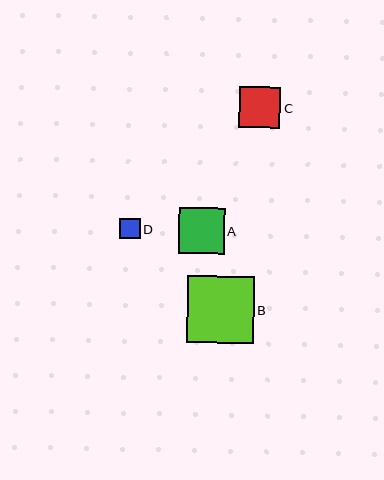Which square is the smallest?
Square D is the smallest with a size of approximately 20 pixels.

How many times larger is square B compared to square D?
Square B is approximately 3.3 times the size of square D.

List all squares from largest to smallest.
From largest to smallest: B, A, C, D.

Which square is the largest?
Square B is the largest with a size of approximately 67 pixels.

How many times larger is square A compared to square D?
Square A is approximately 2.3 times the size of square D.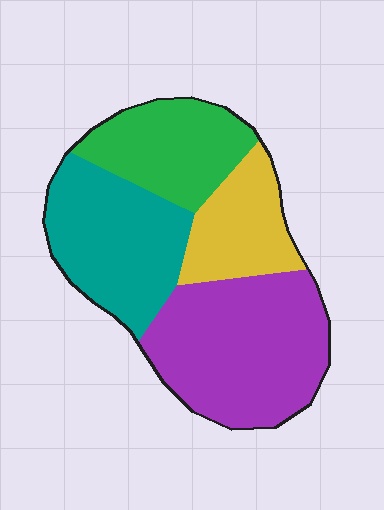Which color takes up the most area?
Purple, at roughly 35%.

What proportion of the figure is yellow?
Yellow covers 16% of the figure.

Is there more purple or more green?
Purple.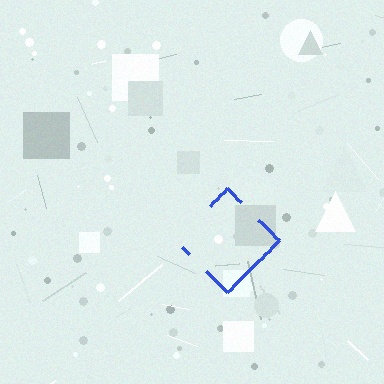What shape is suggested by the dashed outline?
The dashed outline suggests a diamond.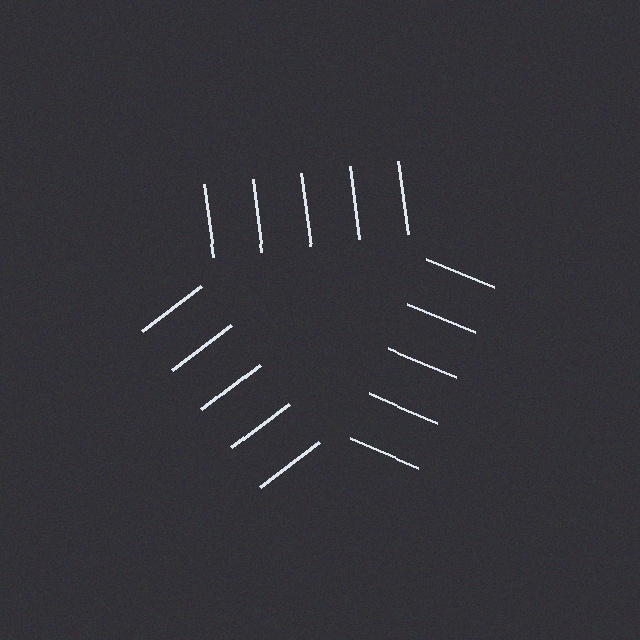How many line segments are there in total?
15 — 5 along each of the 3 edges.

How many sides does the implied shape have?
3 sides — the line-ends trace a triangle.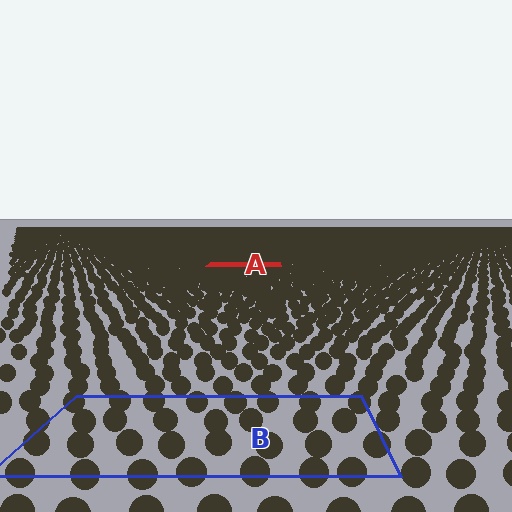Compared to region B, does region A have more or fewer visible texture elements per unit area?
Region A has more texture elements per unit area — they are packed more densely because it is farther away.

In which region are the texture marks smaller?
The texture marks are smaller in region A, because it is farther away.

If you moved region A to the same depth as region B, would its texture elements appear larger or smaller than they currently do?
They would appear larger. At a closer depth, the same texture elements are projected at a bigger on-screen size.